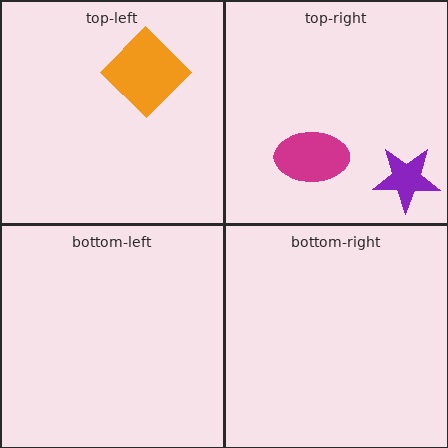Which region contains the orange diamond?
The top-left region.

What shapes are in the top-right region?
The magenta ellipse, the purple star.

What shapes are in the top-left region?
The orange diamond.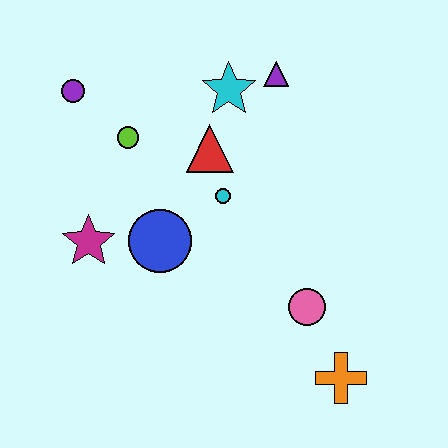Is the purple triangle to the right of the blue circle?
Yes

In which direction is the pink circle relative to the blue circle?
The pink circle is to the right of the blue circle.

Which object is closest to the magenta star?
The blue circle is closest to the magenta star.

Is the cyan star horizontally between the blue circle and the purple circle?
No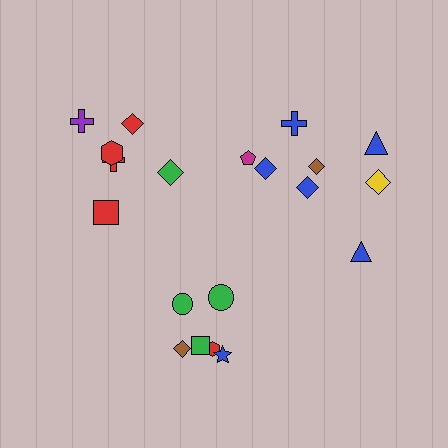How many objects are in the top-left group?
There are 6 objects.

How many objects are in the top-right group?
There are 8 objects.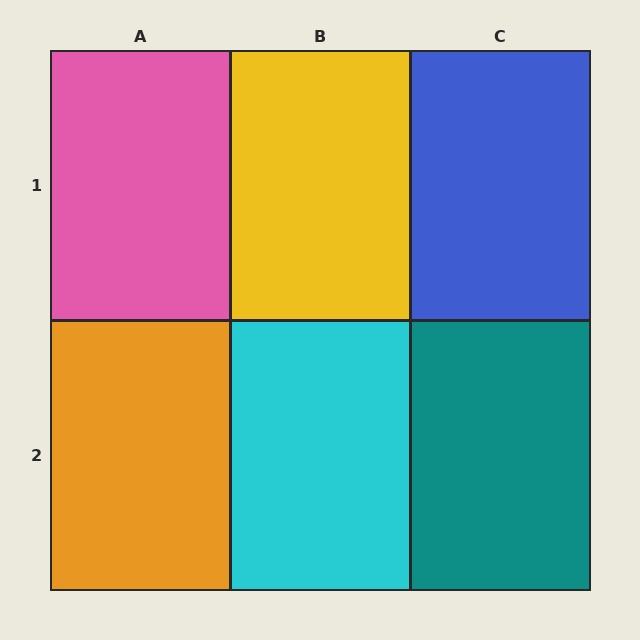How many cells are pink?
1 cell is pink.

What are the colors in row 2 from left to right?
Orange, cyan, teal.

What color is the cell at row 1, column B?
Yellow.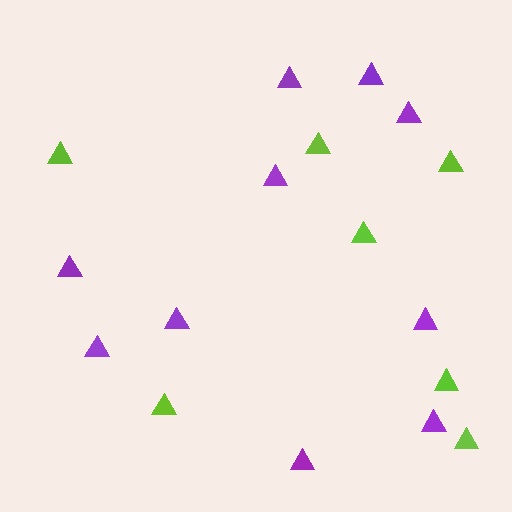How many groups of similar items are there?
There are 2 groups: one group of lime triangles (7) and one group of purple triangles (10).